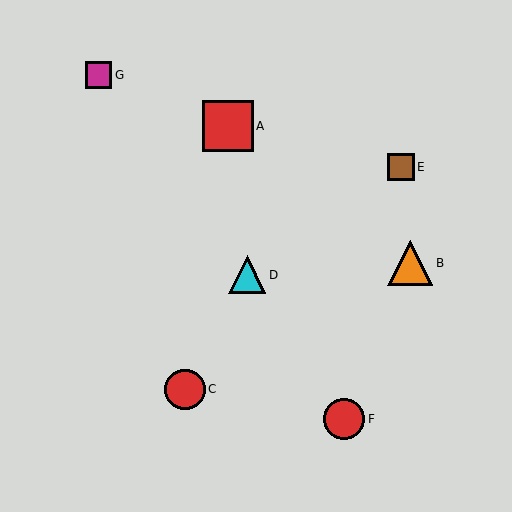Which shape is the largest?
The red square (labeled A) is the largest.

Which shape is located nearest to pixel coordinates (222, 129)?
The red square (labeled A) at (228, 126) is nearest to that location.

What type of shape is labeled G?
Shape G is a magenta square.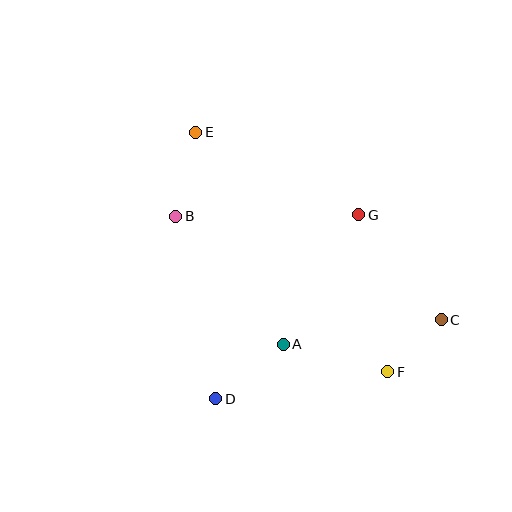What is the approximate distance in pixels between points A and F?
The distance between A and F is approximately 108 pixels.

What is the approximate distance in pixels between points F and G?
The distance between F and G is approximately 159 pixels.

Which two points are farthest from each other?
Points C and E are farthest from each other.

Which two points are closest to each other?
Points C and F are closest to each other.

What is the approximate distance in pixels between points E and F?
The distance between E and F is approximately 307 pixels.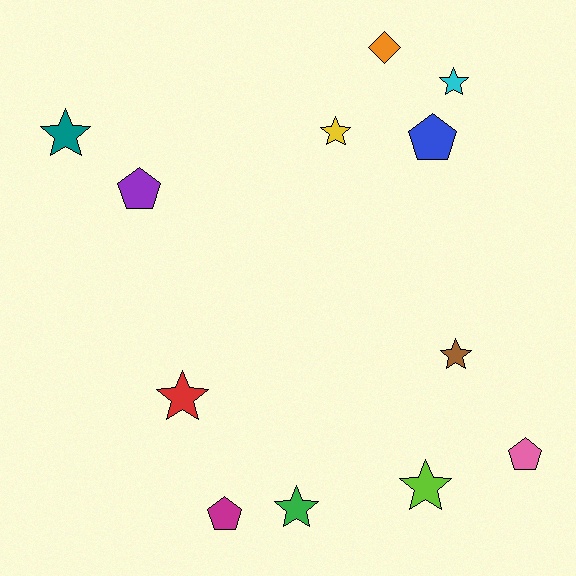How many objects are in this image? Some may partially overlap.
There are 12 objects.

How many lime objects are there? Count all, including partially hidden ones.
There is 1 lime object.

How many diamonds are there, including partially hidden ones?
There is 1 diamond.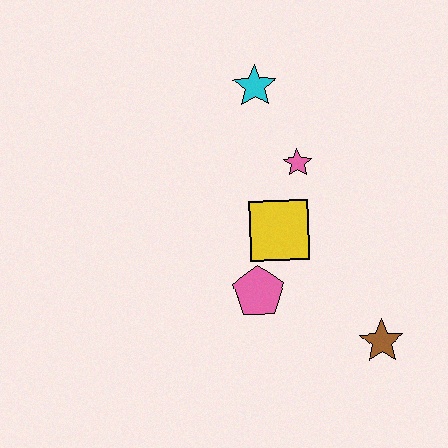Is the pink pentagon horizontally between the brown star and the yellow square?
No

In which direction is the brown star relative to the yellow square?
The brown star is below the yellow square.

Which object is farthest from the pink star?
The brown star is farthest from the pink star.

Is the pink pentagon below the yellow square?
Yes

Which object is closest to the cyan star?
The pink star is closest to the cyan star.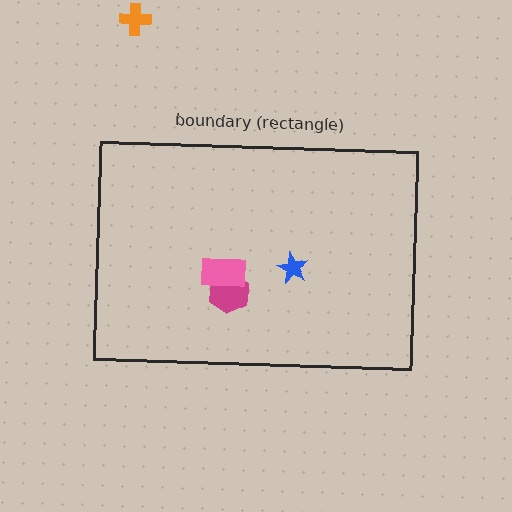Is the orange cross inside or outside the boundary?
Outside.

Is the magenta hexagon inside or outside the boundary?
Inside.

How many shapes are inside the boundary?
3 inside, 1 outside.